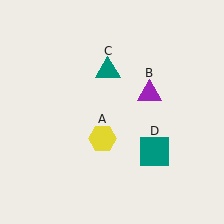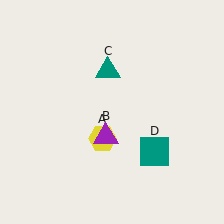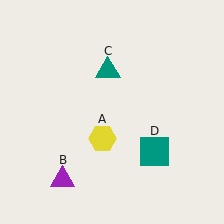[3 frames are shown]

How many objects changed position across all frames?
1 object changed position: purple triangle (object B).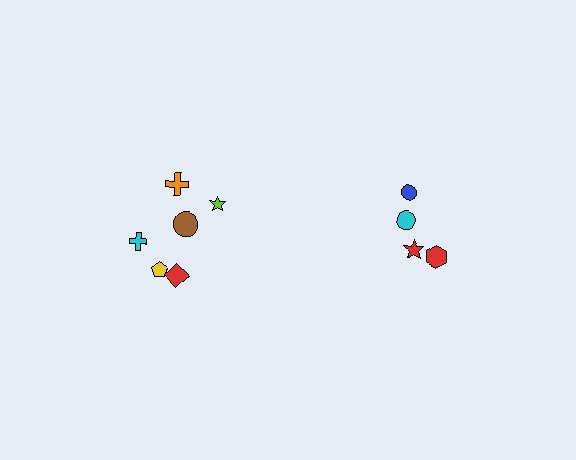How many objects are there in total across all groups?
There are 10 objects.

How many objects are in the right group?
There are 4 objects.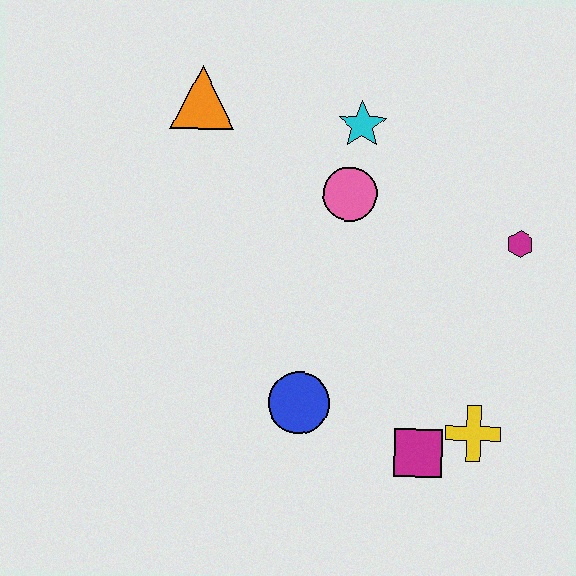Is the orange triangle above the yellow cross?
Yes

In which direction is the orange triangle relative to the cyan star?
The orange triangle is to the left of the cyan star.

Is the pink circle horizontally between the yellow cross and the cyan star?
No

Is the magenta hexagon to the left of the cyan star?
No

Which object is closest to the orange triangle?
The cyan star is closest to the orange triangle.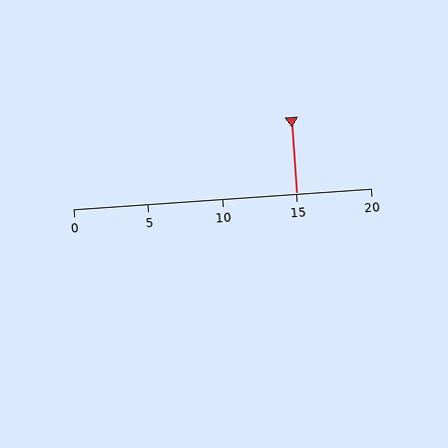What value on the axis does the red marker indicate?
The marker indicates approximately 15.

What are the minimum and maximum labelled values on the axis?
The axis runs from 0 to 20.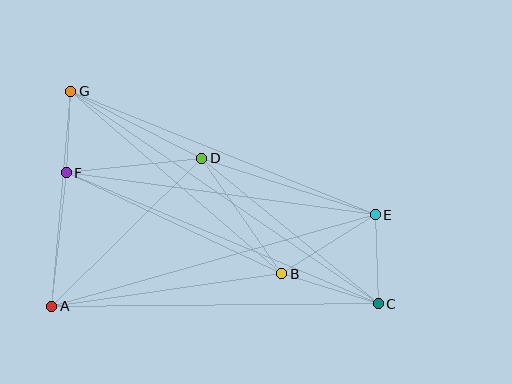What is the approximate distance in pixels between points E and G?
The distance between E and G is approximately 329 pixels.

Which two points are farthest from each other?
Points C and G are farthest from each other.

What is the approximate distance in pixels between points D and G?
The distance between D and G is approximately 148 pixels.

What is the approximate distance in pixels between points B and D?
The distance between B and D is approximately 140 pixels.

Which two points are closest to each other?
Points F and G are closest to each other.